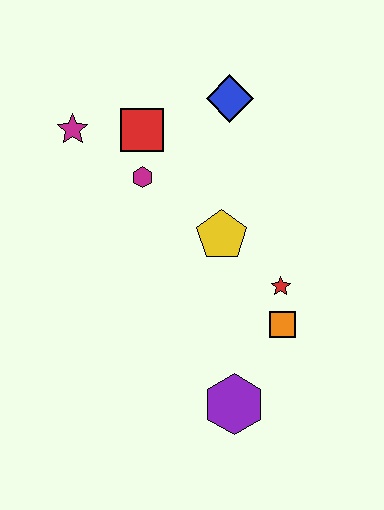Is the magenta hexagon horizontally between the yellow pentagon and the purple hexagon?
No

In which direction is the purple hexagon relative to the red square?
The purple hexagon is below the red square.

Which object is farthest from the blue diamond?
The purple hexagon is farthest from the blue diamond.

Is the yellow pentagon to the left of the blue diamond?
Yes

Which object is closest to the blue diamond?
The red square is closest to the blue diamond.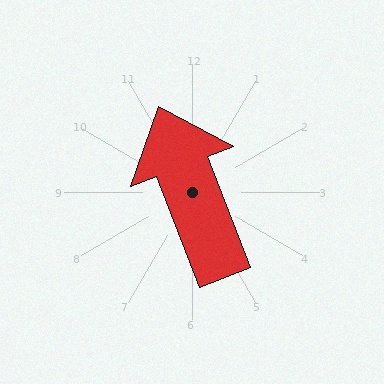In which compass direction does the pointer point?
North.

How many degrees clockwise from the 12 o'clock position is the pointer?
Approximately 339 degrees.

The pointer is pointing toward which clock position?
Roughly 11 o'clock.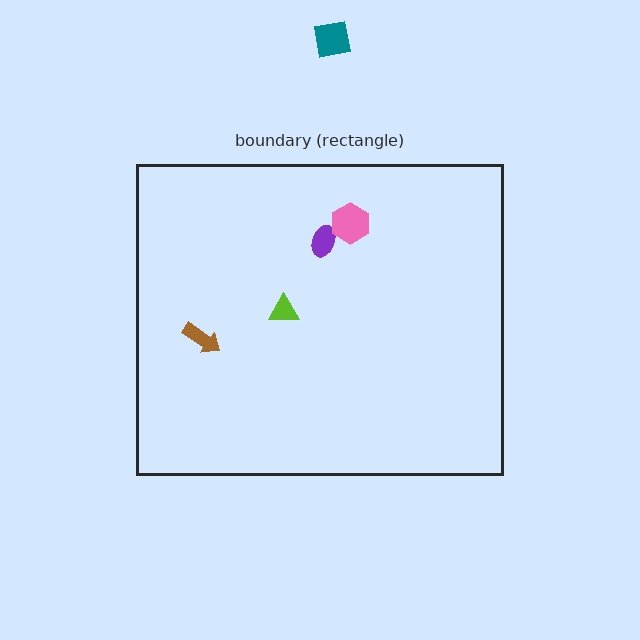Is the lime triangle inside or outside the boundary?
Inside.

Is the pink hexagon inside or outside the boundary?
Inside.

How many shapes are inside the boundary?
4 inside, 1 outside.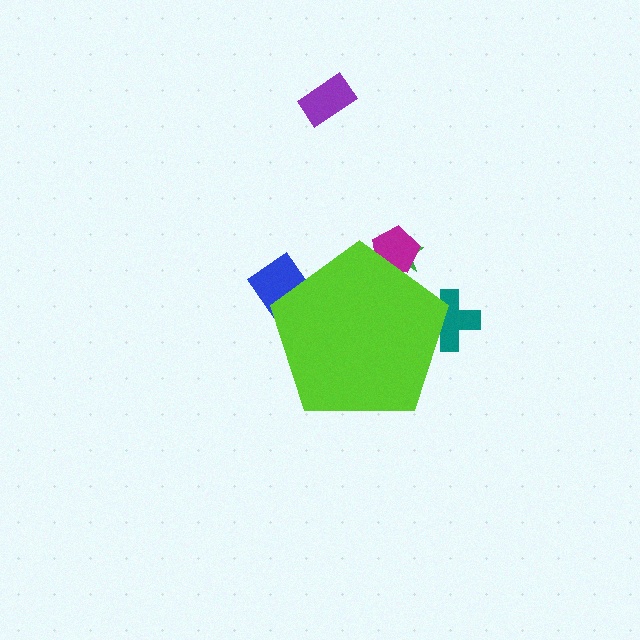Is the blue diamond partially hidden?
Yes, the blue diamond is partially hidden behind the lime pentagon.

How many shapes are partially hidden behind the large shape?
4 shapes are partially hidden.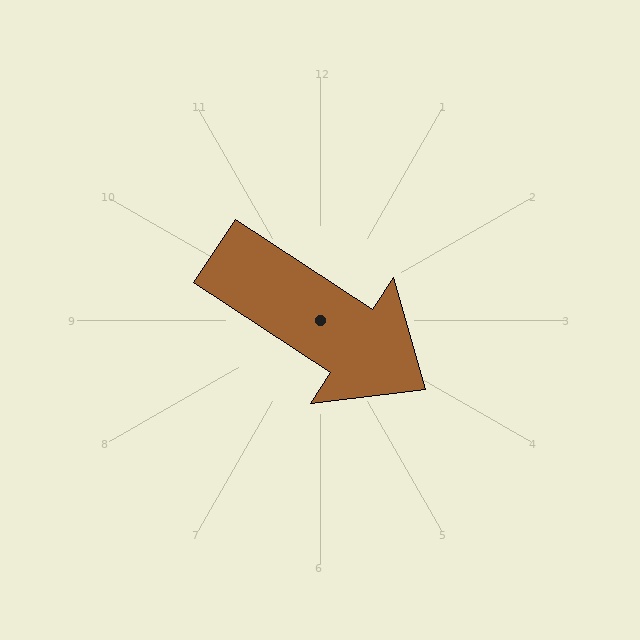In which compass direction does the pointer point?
Southeast.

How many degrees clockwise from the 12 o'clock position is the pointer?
Approximately 123 degrees.